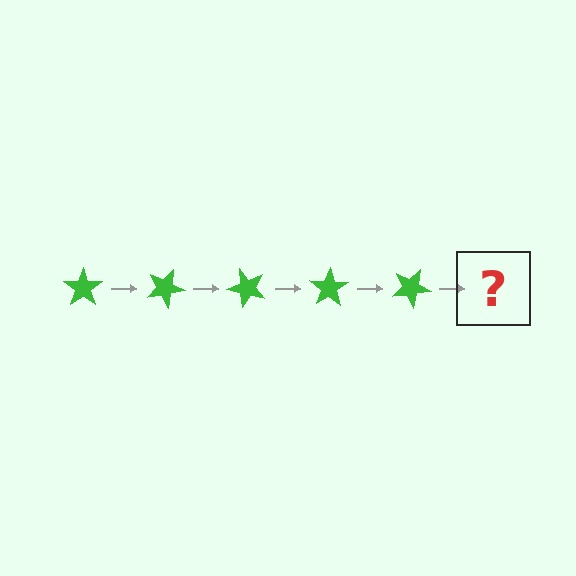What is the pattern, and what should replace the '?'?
The pattern is that the star rotates 25 degrees each step. The '?' should be a green star rotated 125 degrees.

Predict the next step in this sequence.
The next step is a green star rotated 125 degrees.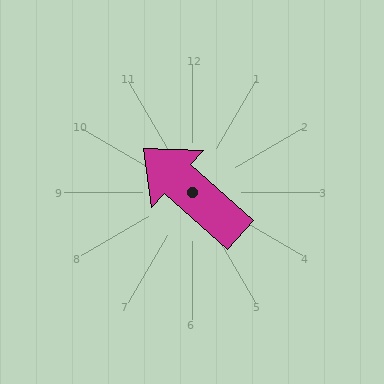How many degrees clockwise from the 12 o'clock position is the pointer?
Approximately 312 degrees.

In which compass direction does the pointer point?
Northwest.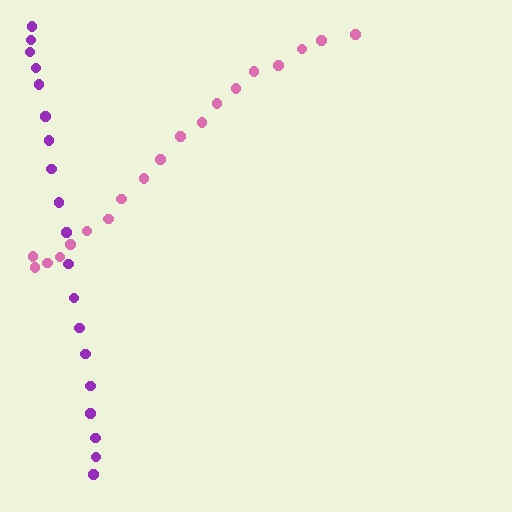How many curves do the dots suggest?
There are 2 distinct paths.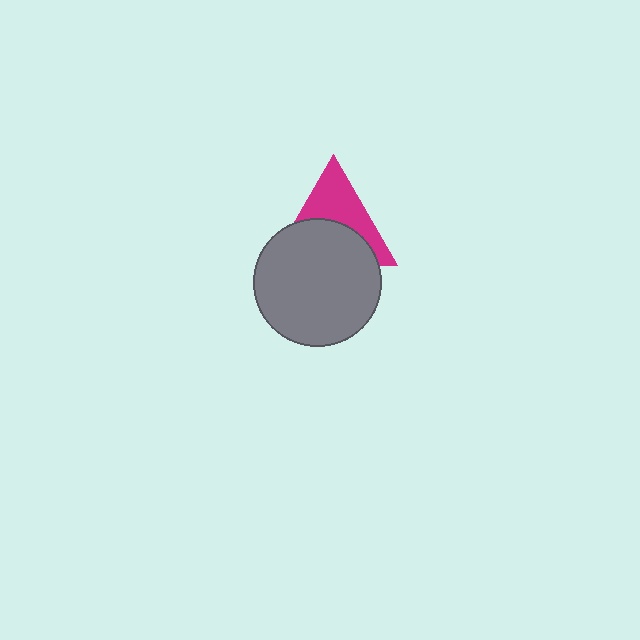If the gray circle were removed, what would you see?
You would see the complete magenta triangle.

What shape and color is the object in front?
The object in front is a gray circle.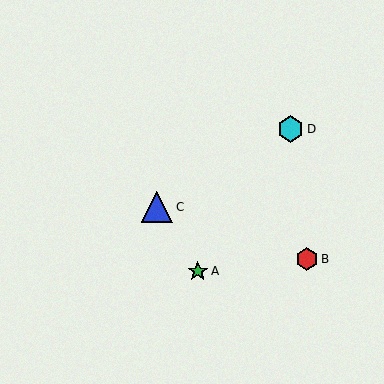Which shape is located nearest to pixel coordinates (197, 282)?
The green star (labeled A) at (198, 271) is nearest to that location.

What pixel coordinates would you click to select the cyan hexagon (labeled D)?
Click at (290, 129) to select the cyan hexagon D.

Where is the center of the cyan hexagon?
The center of the cyan hexagon is at (290, 129).